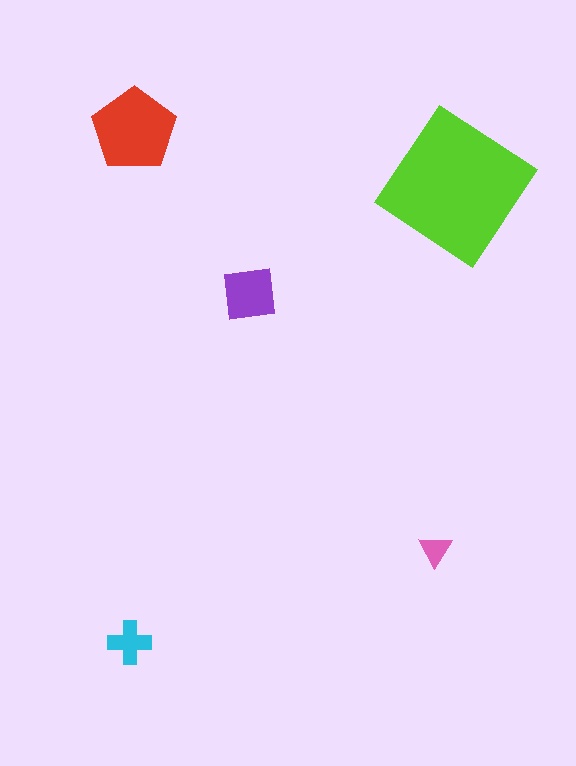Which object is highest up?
The red pentagon is topmost.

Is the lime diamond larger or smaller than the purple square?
Larger.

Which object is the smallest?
The pink triangle.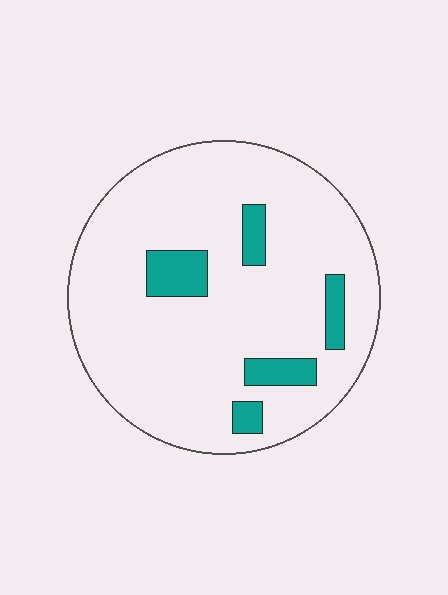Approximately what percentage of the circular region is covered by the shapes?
Approximately 10%.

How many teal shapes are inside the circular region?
5.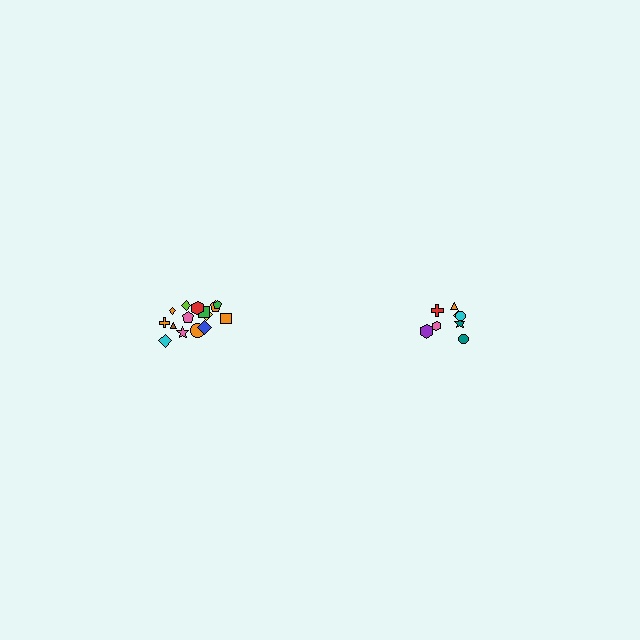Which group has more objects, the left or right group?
The left group.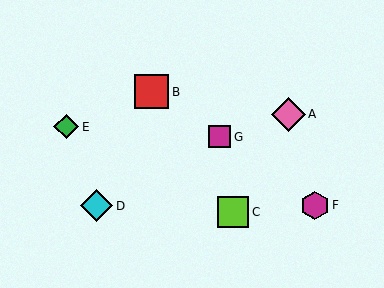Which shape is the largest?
The red square (labeled B) is the largest.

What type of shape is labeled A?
Shape A is a pink diamond.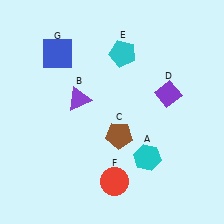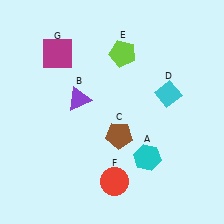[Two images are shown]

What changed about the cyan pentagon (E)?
In Image 1, E is cyan. In Image 2, it changed to lime.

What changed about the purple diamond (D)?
In Image 1, D is purple. In Image 2, it changed to cyan.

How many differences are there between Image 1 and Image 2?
There are 3 differences between the two images.